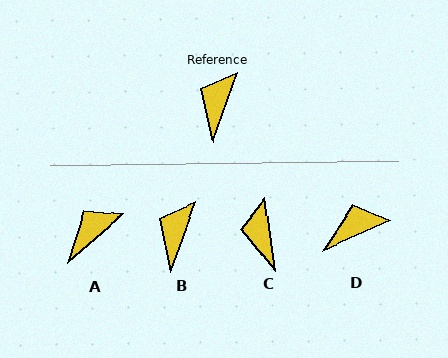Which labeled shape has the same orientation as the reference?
B.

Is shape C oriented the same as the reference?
No, it is off by about 27 degrees.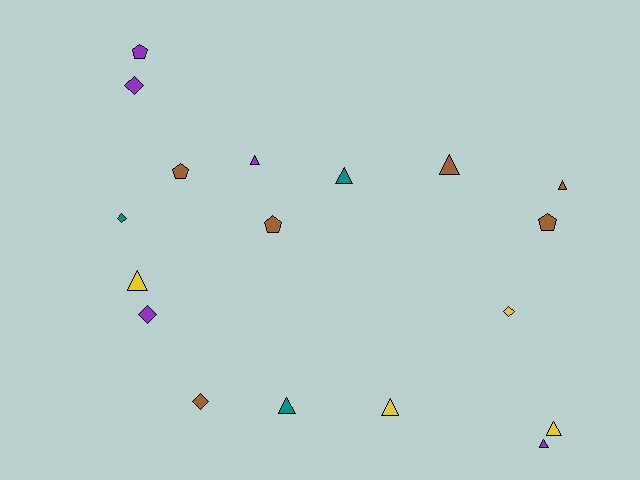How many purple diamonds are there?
There are 2 purple diamonds.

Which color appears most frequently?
Brown, with 6 objects.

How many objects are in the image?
There are 18 objects.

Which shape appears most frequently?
Triangle, with 9 objects.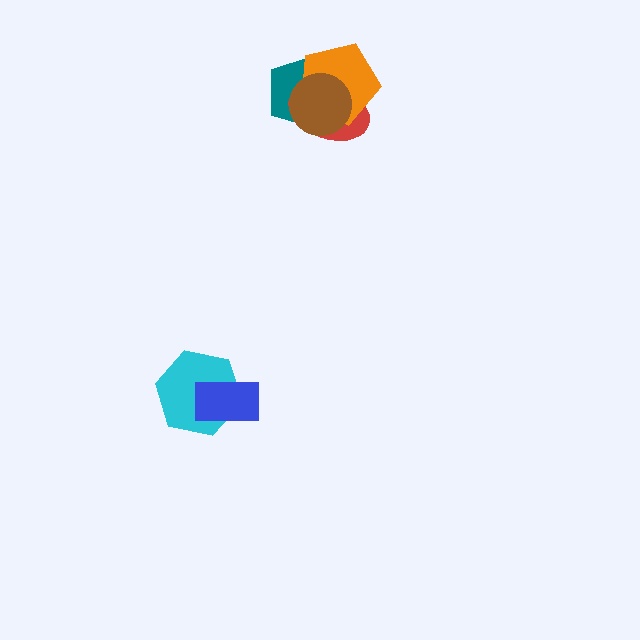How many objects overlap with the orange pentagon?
3 objects overlap with the orange pentagon.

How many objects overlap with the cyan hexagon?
1 object overlaps with the cyan hexagon.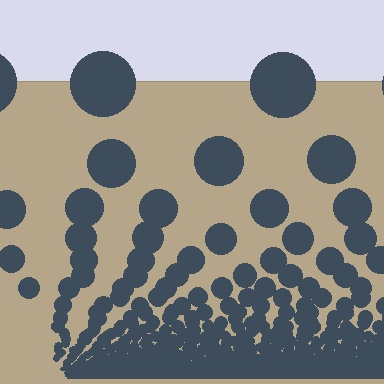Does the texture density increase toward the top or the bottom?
Density increases toward the bottom.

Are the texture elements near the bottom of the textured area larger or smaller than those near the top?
Smaller. The gradient is inverted — elements near the bottom are smaller and denser.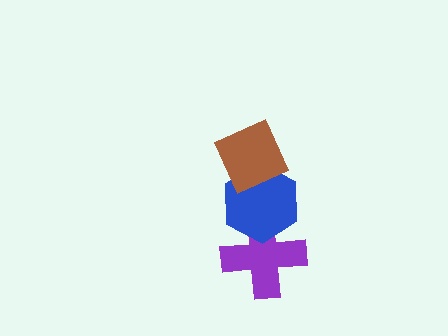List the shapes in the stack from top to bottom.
From top to bottom: the brown diamond, the blue hexagon, the purple cross.